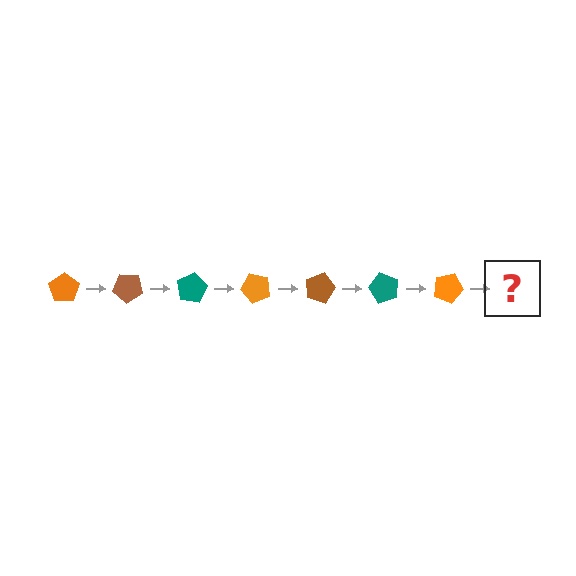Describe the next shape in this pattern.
It should be a brown pentagon, rotated 280 degrees from the start.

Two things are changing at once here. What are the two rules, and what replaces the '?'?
The two rules are that it rotates 40 degrees each step and the color cycles through orange, brown, and teal. The '?' should be a brown pentagon, rotated 280 degrees from the start.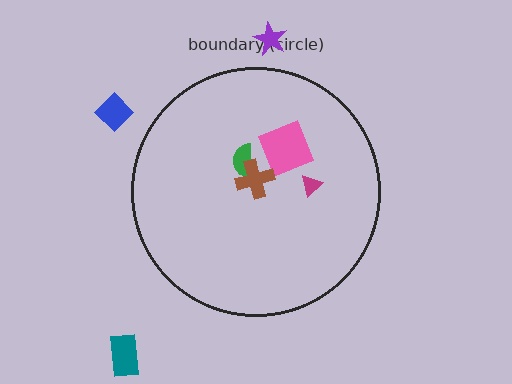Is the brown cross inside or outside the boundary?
Inside.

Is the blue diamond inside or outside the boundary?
Outside.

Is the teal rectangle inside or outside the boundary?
Outside.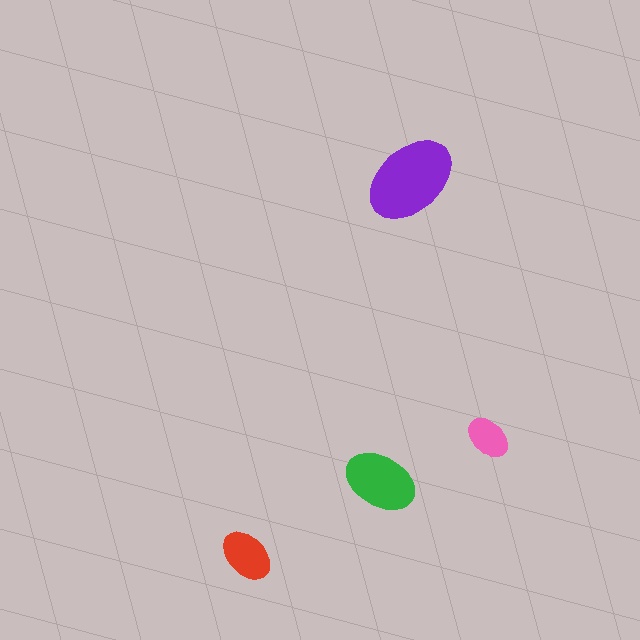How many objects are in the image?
There are 4 objects in the image.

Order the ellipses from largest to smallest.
the purple one, the green one, the red one, the pink one.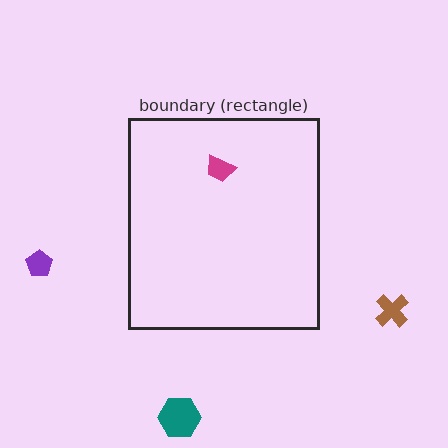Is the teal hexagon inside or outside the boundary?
Outside.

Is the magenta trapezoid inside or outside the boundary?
Inside.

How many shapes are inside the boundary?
1 inside, 3 outside.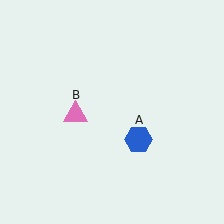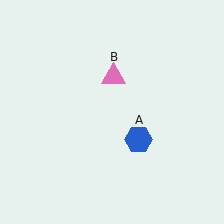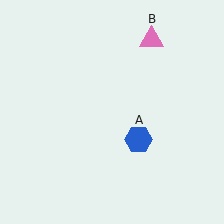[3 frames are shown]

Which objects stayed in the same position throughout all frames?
Blue hexagon (object A) remained stationary.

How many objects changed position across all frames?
1 object changed position: pink triangle (object B).